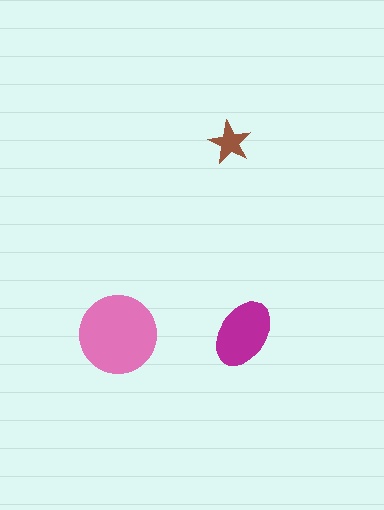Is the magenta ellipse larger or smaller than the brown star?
Larger.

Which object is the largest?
The pink circle.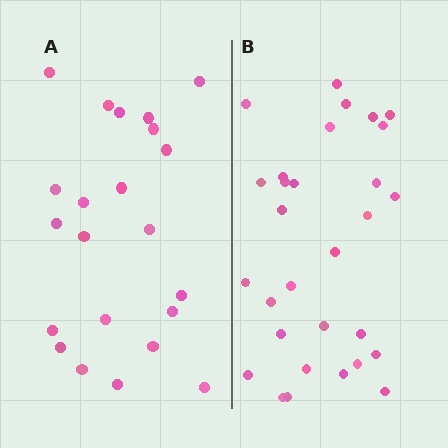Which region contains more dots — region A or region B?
Region B (the right region) has more dots.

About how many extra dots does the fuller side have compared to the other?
Region B has roughly 8 or so more dots than region A.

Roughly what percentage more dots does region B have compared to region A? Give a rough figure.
About 35% more.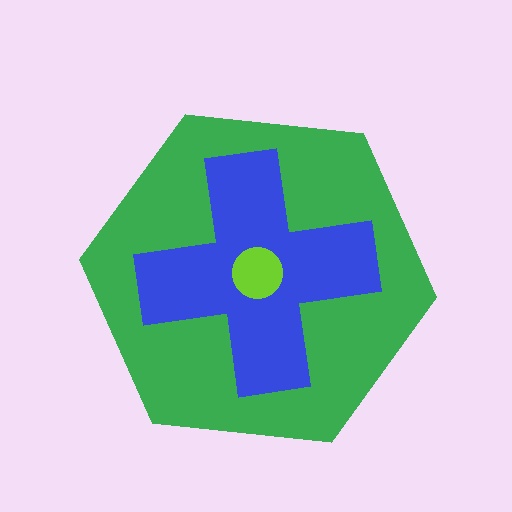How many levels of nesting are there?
3.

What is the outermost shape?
The green hexagon.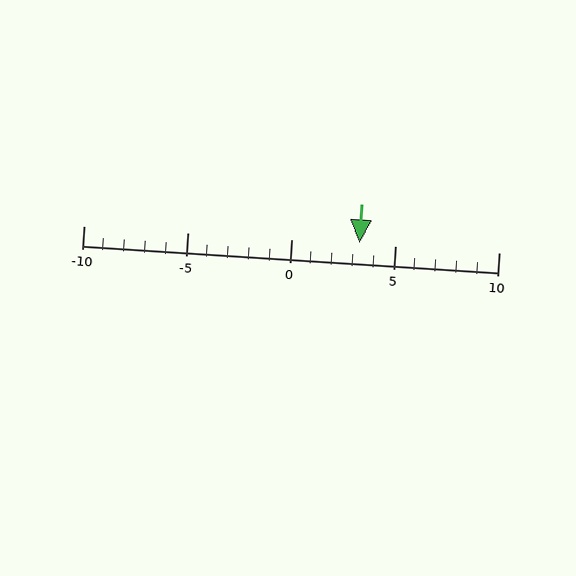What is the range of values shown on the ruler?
The ruler shows values from -10 to 10.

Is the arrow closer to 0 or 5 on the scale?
The arrow is closer to 5.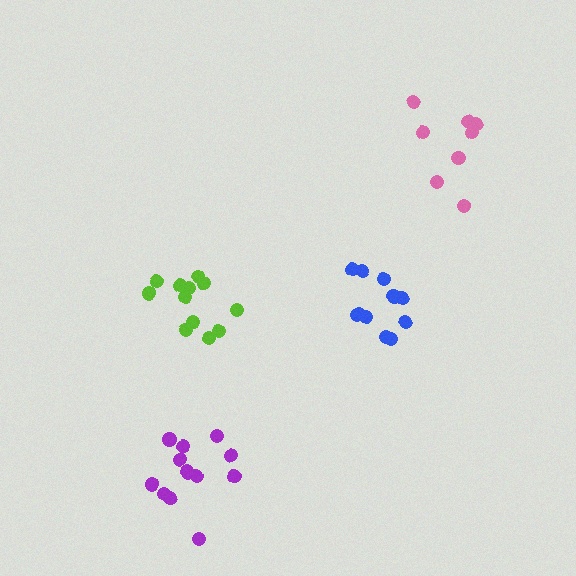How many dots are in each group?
Group 1: 11 dots, Group 2: 14 dots, Group 3: 12 dots, Group 4: 8 dots (45 total).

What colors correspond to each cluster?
The clusters are colored: blue, purple, lime, pink.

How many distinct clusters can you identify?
There are 4 distinct clusters.